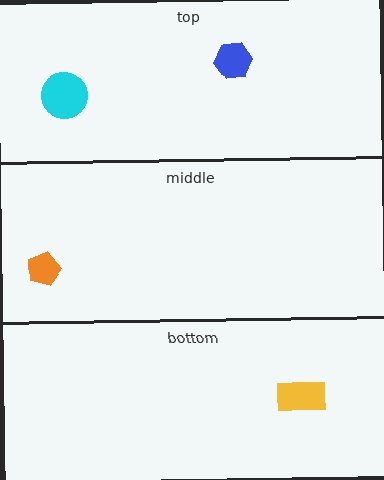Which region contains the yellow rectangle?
The bottom region.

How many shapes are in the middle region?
1.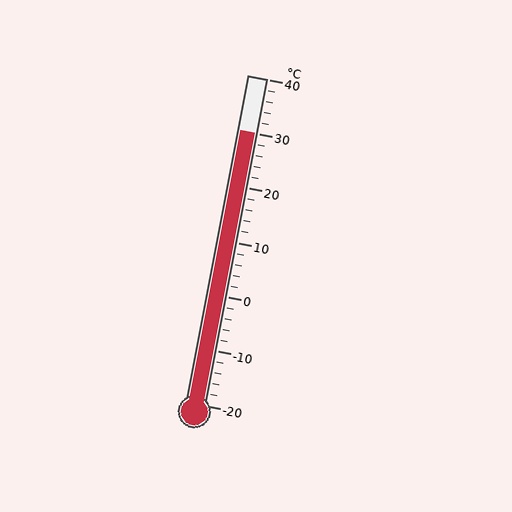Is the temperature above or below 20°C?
The temperature is above 20°C.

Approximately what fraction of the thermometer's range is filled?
The thermometer is filled to approximately 85% of its range.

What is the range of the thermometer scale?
The thermometer scale ranges from -20°C to 40°C.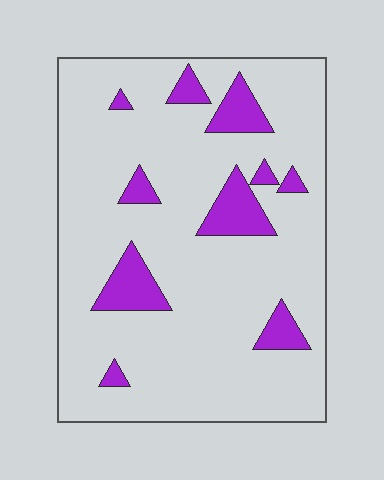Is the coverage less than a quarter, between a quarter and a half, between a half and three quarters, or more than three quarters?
Less than a quarter.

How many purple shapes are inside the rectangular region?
10.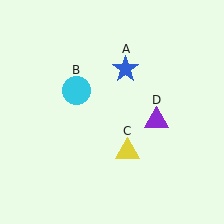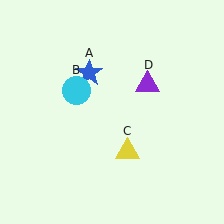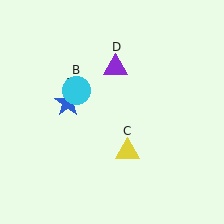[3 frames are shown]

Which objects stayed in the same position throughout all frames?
Cyan circle (object B) and yellow triangle (object C) remained stationary.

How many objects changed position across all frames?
2 objects changed position: blue star (object A), purple triangle (object D).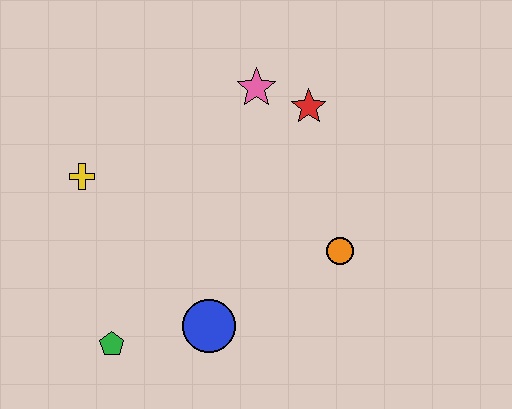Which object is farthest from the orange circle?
The yellow cross is farthest from the orange circle.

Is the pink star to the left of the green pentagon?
No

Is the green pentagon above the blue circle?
No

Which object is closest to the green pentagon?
The blue circle is closest to the green pentagon.